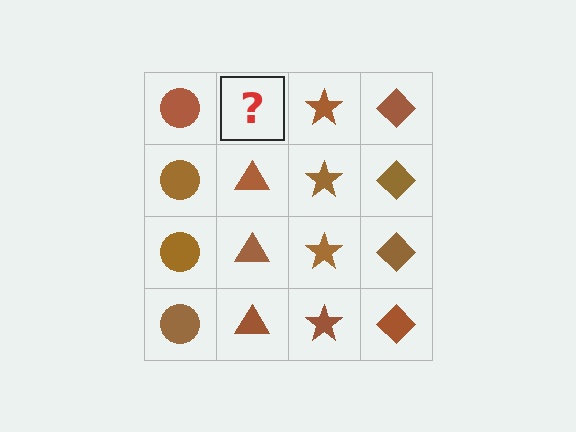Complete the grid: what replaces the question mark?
The question mark should be replaced with a brown triangle.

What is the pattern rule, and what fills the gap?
The rule is that each column has a consistent shape. The gap should be filled with a brown triangle.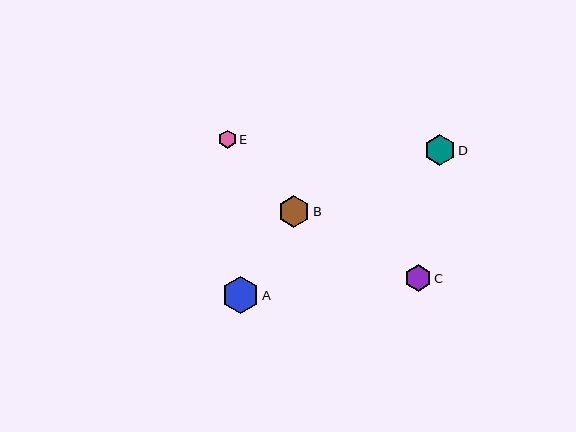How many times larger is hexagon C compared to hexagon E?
Hexagon C is approximately 1.5 times the size of hexagon E.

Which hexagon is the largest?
Hexagon A is the largest with a size of approximately 37 pixels.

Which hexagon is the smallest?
Hexagon E is the smallest with a size of approximately 18 pixels.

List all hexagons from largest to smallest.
From largest to smallest: A, B, D, C, E.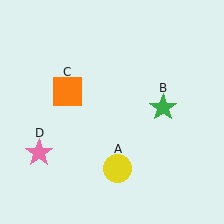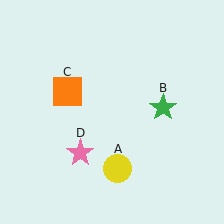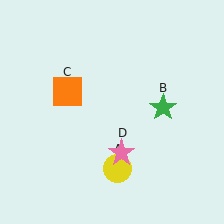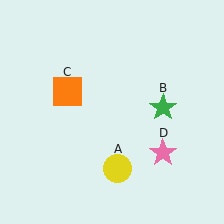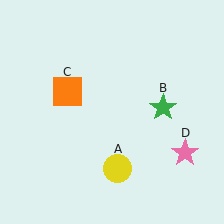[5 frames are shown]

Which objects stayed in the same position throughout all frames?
Yellow circle (object A) and green star (object B) and orange square (object C) remained stationary.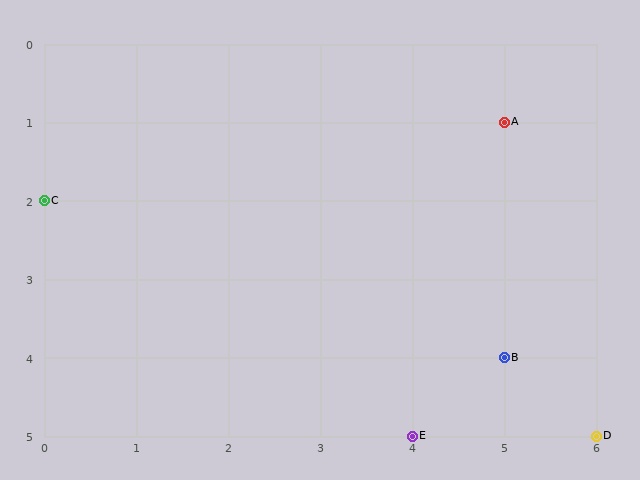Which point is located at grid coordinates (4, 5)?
Point E is at (4, 5).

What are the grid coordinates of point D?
Point D is at grid coordinates (6, 5).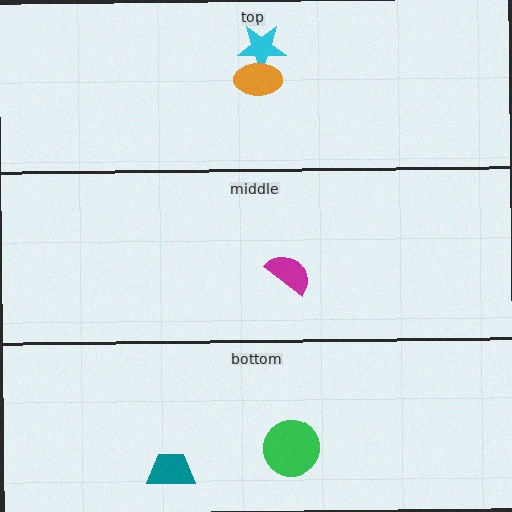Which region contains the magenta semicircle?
The middle region.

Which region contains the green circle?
The bottom region.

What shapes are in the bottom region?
The teal trapezoid, the green circle.